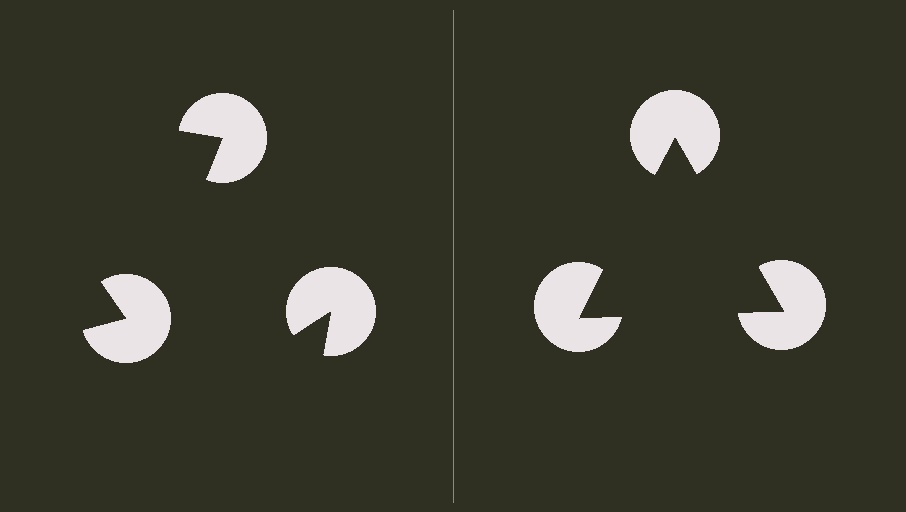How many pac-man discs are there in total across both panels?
6 — 3 on each side.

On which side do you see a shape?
An illusory triangle appears on the right side. On the left side the wedge cuts are rotated, so no coherent shape forms.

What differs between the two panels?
The pac-man discs are positioned identically on both sides; only the wedge orientations differ. On the right they align to a triangle; on the left they are misaligned.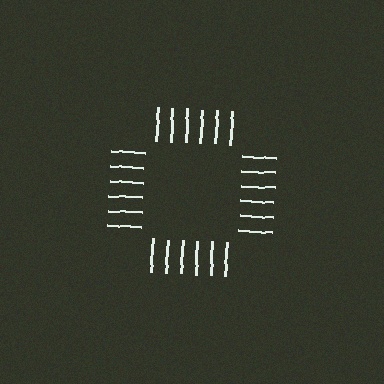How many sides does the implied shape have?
4 sides — the line-ends trace a square.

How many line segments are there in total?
24 — 6 along each of the 4 edges.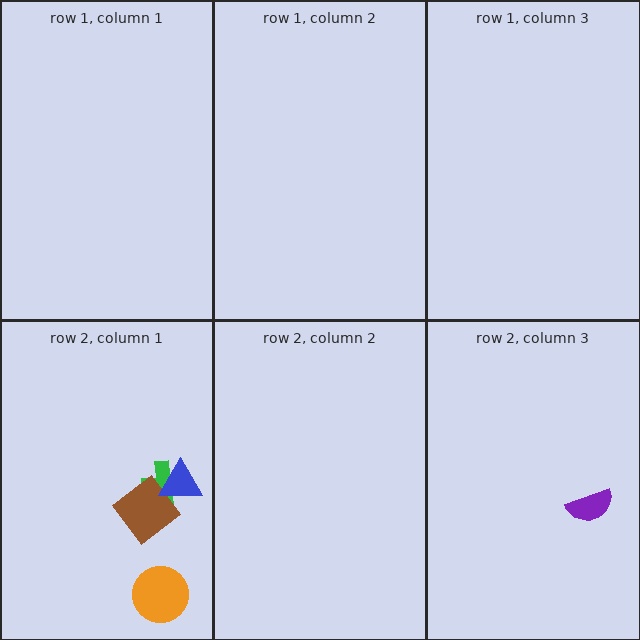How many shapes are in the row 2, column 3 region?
1.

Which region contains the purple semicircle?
The row 2, column 3 region.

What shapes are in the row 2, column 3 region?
The purple semicircle.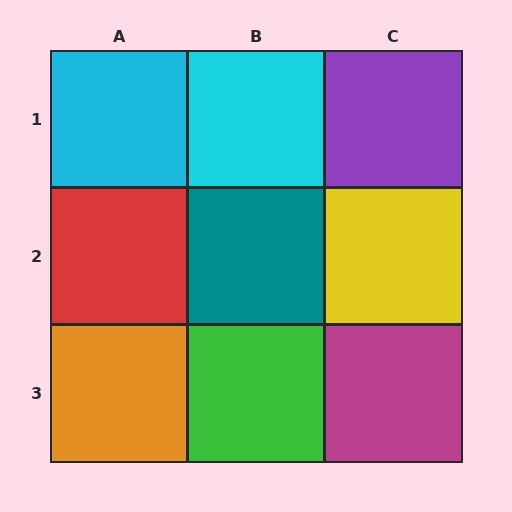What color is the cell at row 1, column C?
Purple.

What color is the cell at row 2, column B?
Teal.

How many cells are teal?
1 cell is teal.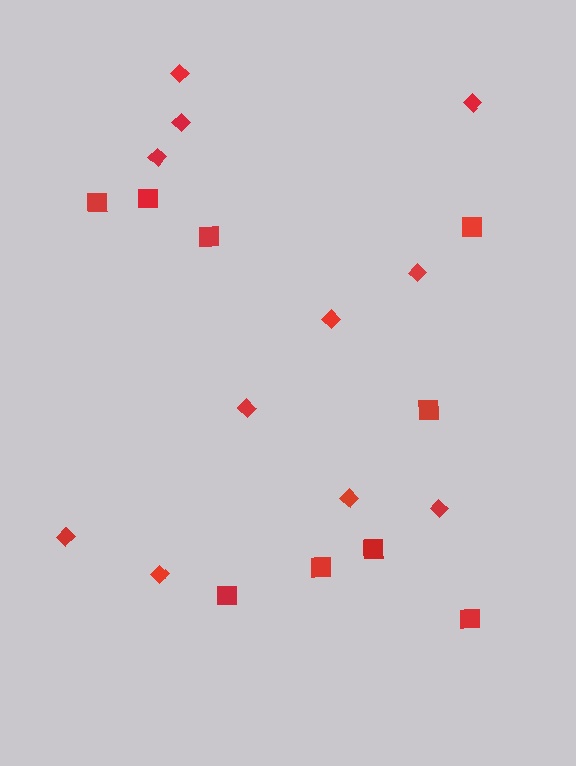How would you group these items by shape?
There are 2 groups: one group of squares (9) and one group of diamonds (11).